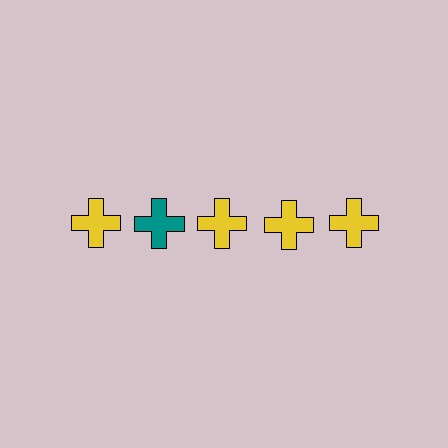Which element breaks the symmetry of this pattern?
The teal cross in the top row, second from left column breaks the symmetry. All other shapes are yellow crosses.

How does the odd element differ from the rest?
It has a different color: teal instead of yellow.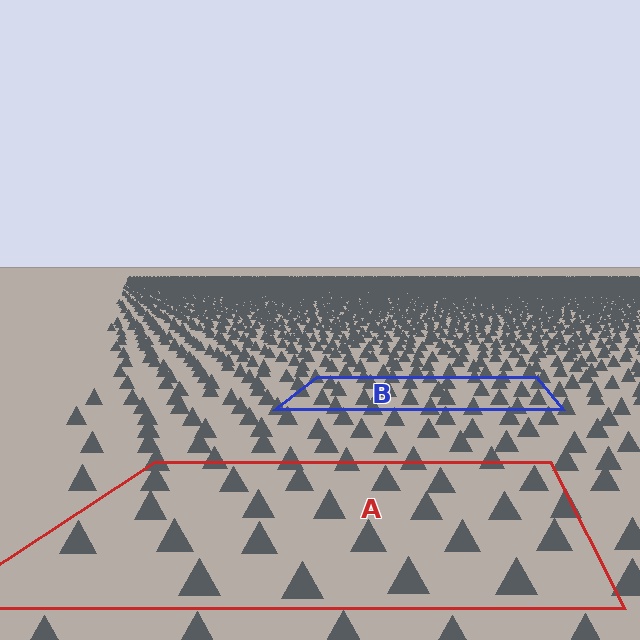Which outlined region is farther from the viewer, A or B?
Region B is farther from the viewer — the texture elements inside it appear smaller and more densely packed.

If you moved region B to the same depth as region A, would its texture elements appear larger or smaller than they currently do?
They would appear larger. At a closer depth, the same texture elements are projected at a bigger on-screen size.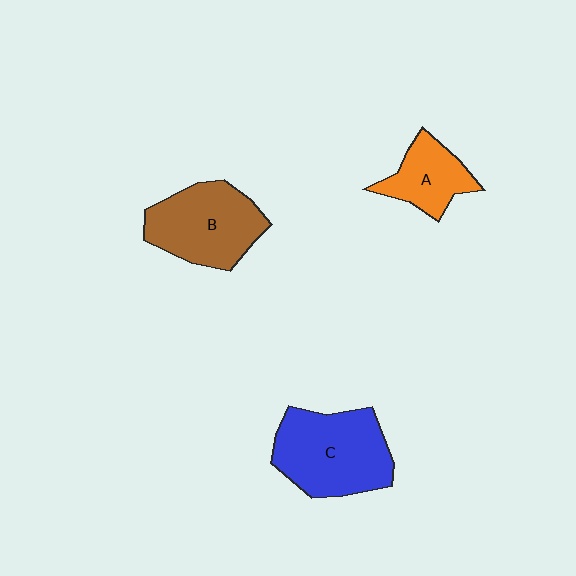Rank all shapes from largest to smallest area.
From largest to smallest: C (blue), B (brown), A (orange).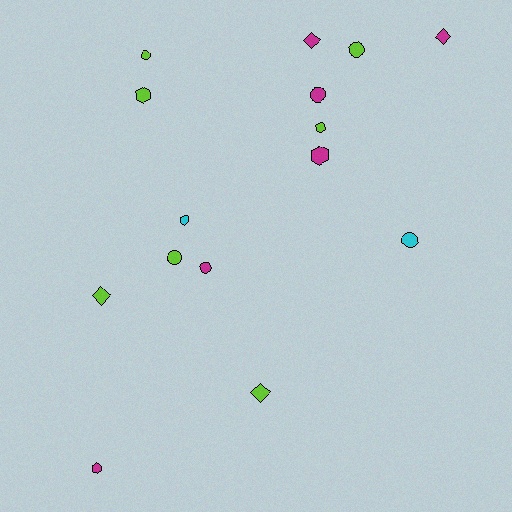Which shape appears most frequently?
Circle, with 6 objects.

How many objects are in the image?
There are 15 objects.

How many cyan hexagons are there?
There is 1 cyan hexagon.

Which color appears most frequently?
Lime, with 7 objects.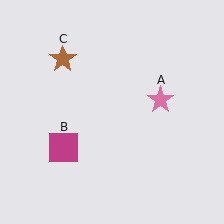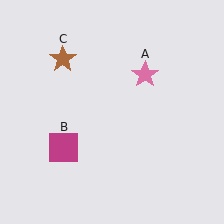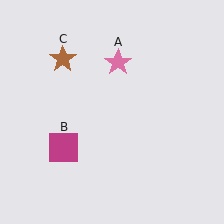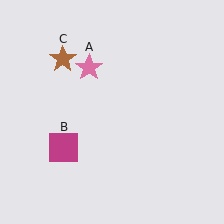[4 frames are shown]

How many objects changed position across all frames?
1 object changed position: pink star (object A).